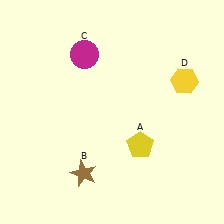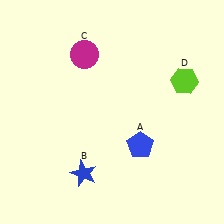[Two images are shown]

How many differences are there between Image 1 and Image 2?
There are 3 differences between the two images.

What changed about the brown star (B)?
In Image 1, B is brown. In Image 2, it changed to blue.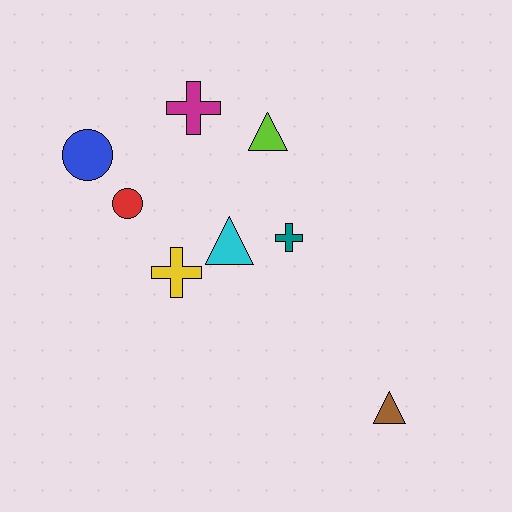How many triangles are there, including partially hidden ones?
There are 3 triangles.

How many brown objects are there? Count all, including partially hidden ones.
There is 1 brown object.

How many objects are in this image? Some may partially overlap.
There are 8 objects.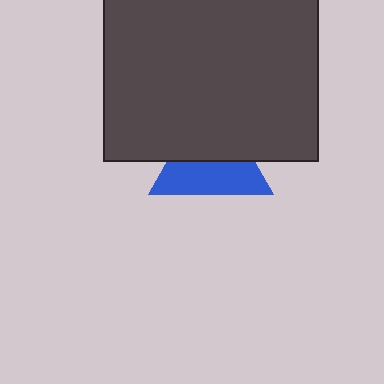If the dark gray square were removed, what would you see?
You would see the complete blue triangle.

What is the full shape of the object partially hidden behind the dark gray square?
The partially hidden object is a blue triangle.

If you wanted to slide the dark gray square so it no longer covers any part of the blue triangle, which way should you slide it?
Slide it up — that is the most direct way to separate the two shapes.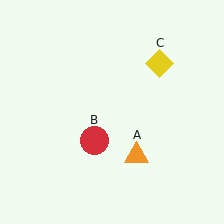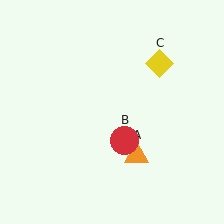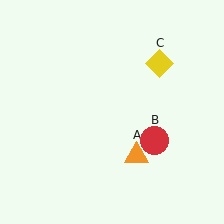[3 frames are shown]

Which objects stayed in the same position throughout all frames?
Orange triangle (object A) and yellow diamond (object C) remained stationary.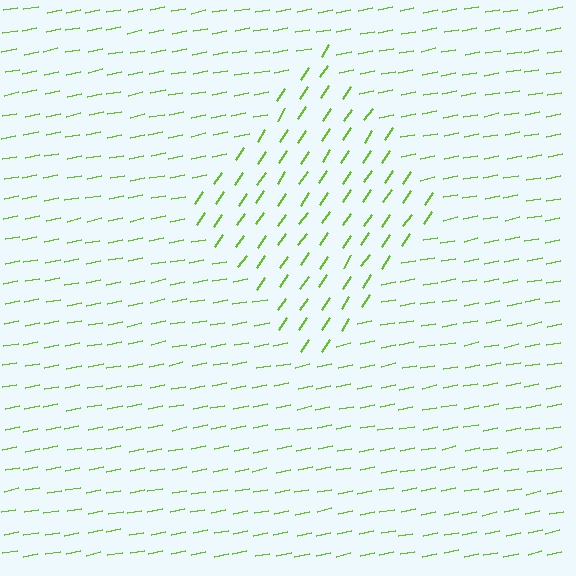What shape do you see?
I see a diamond.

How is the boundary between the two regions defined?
The boundary is defined purely by a change in line orientation (approximately 45 degrees difference). All lines are the same color and thickness.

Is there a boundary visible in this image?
Yes, there is a texture boundary formed by a change in line orientation.